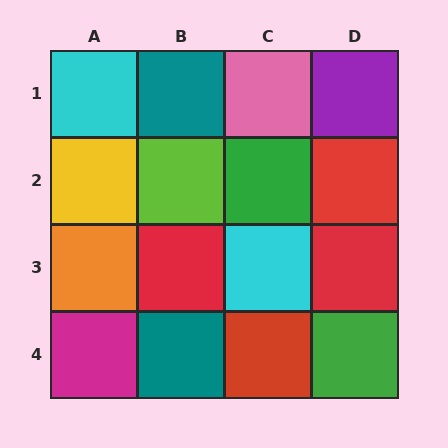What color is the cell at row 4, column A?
Magenta.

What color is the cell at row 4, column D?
Green.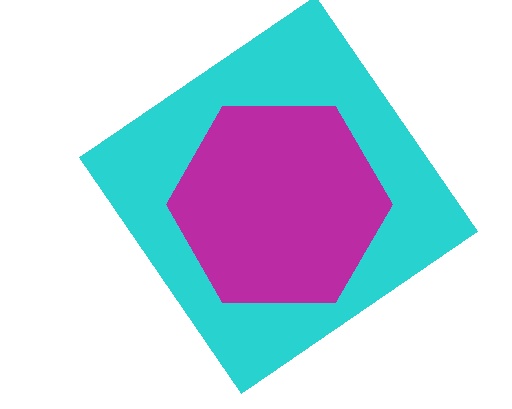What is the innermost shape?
The magenta hexagon.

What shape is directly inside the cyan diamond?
The magenta hexagon.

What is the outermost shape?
The cyan diamond.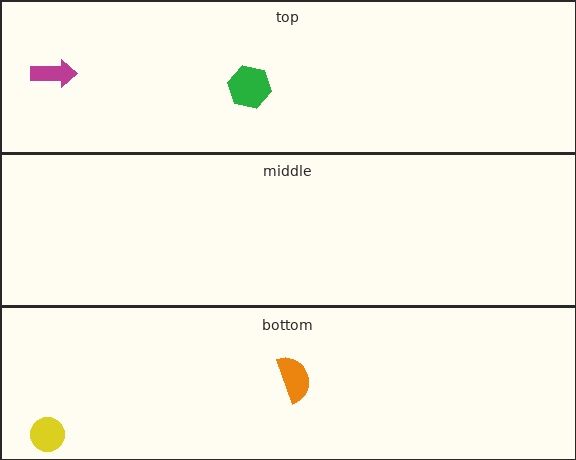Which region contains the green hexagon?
The top region.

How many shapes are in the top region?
2.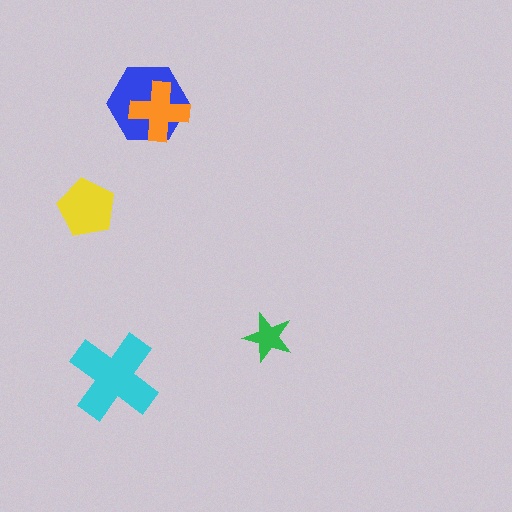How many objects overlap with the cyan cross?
0 objects overlap with the cyan cross.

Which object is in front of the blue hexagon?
The orange cross is in front of the blue hexagon.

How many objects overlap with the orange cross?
1 object overlaps with the orange cross.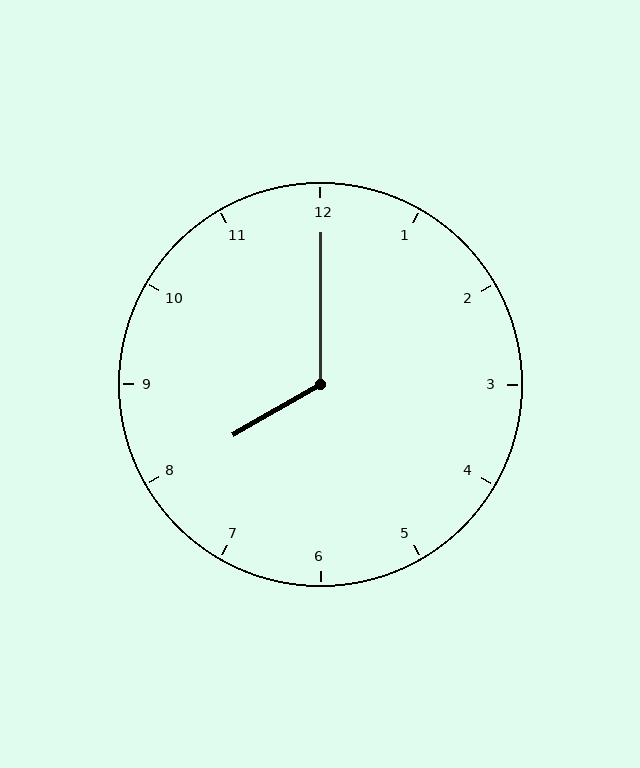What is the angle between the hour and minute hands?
Approximately 120 degrees.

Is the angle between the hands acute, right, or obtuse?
It is obtuse.